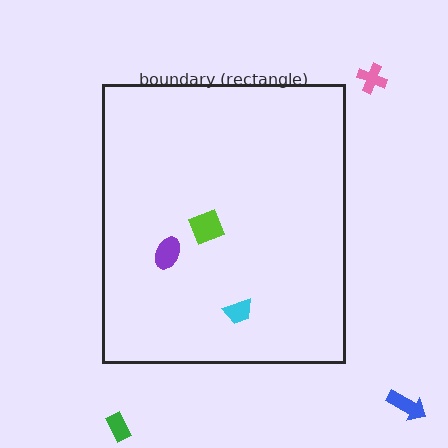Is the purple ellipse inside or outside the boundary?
Inside.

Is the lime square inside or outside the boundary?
Inside.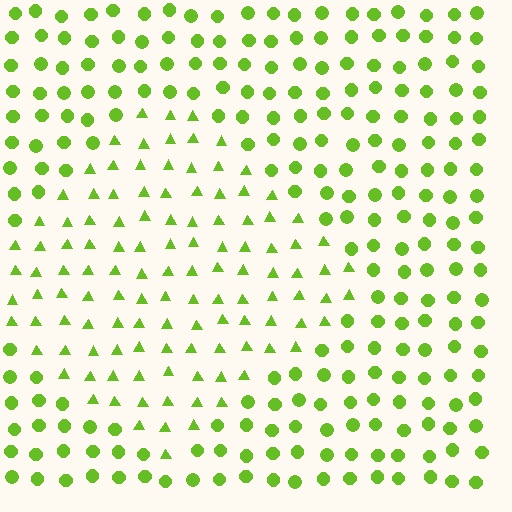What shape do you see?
I see a diamond.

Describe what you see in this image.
The image is filled with small lime elements arranged in a uniform grid. A diamond-shaped region contains triangles, while the surrounding area contains circles. The boundary is defined purely by the change in element shape.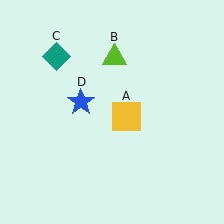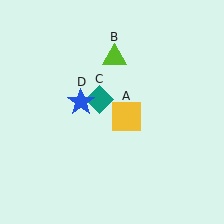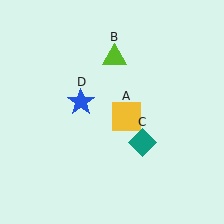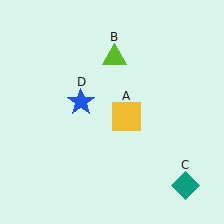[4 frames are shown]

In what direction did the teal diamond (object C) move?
The teal diamond (object C) moved down and to the right.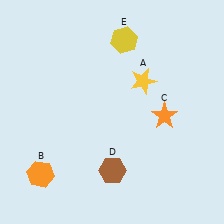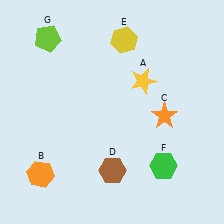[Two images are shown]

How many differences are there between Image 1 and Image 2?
There are 2 differences between the two images.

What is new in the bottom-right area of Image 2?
A green hexagon (F) was added in the bottom-right area of Image 2.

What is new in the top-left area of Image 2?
A lime pentagon (G) was added in the top-left area of Image 2.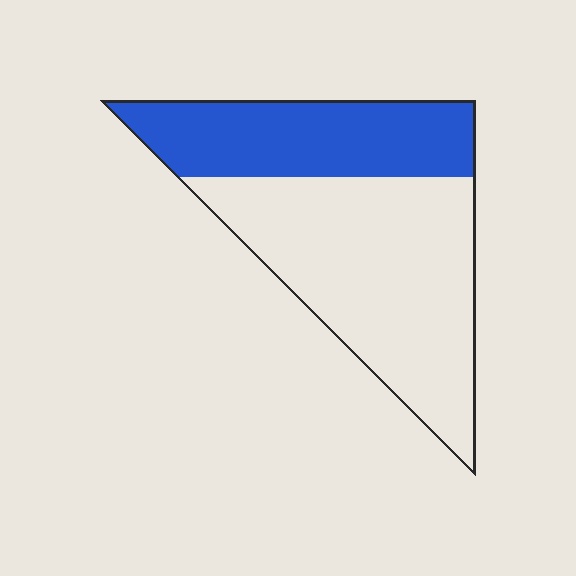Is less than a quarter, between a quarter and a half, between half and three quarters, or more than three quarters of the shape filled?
Between a quarter and a half.